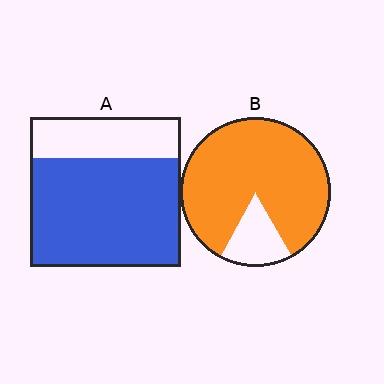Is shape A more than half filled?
Yes.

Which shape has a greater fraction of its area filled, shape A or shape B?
Shape B.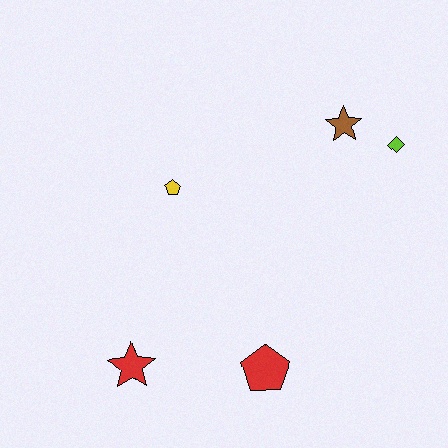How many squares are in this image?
There are no squares.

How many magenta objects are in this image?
There are no magenta objects.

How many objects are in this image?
There are 5 objects.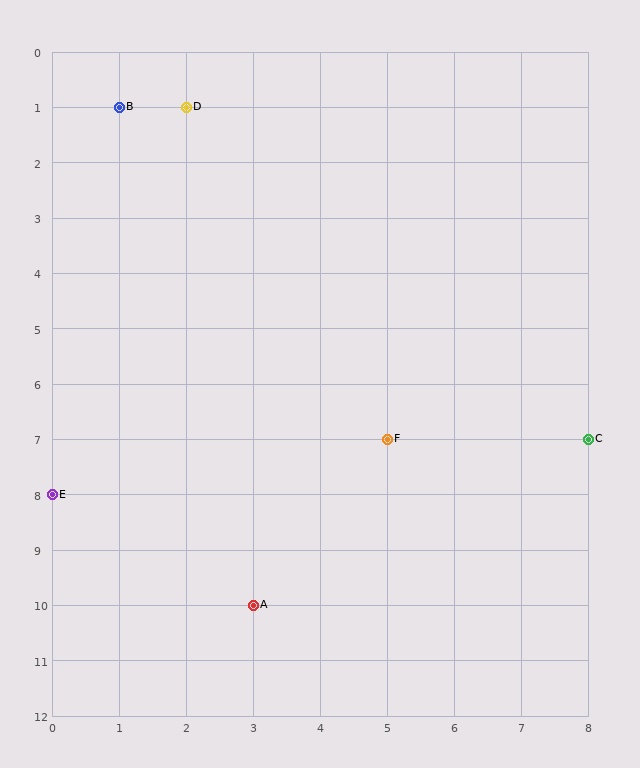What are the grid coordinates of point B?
Point B is at grid coordinates (1, 1).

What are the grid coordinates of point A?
Point A is at grid coordinates (3, 10).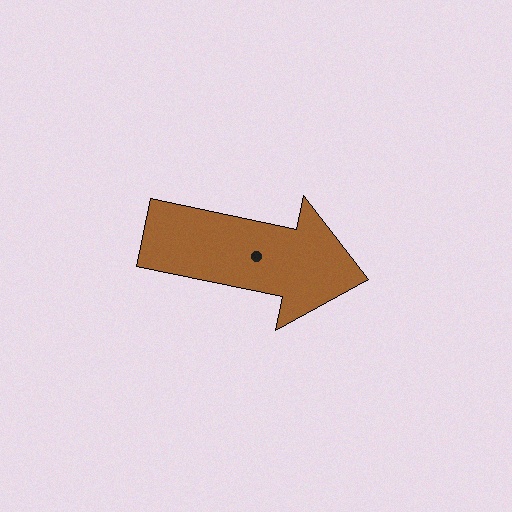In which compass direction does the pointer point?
East.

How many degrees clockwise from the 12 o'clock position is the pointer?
Approximately 102 degrees.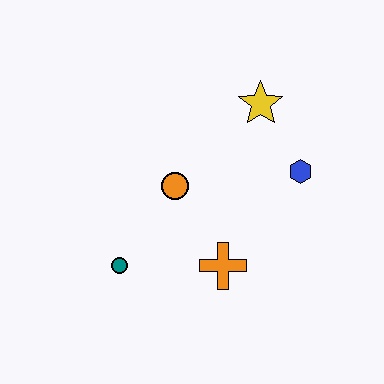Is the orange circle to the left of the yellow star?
Yes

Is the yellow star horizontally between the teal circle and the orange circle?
No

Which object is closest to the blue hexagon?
The yellow star is closest to the blue hexagon.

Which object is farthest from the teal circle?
The yellow star is farthest from the teal circle.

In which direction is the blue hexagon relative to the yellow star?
The blue hexagon is below the yellow star.